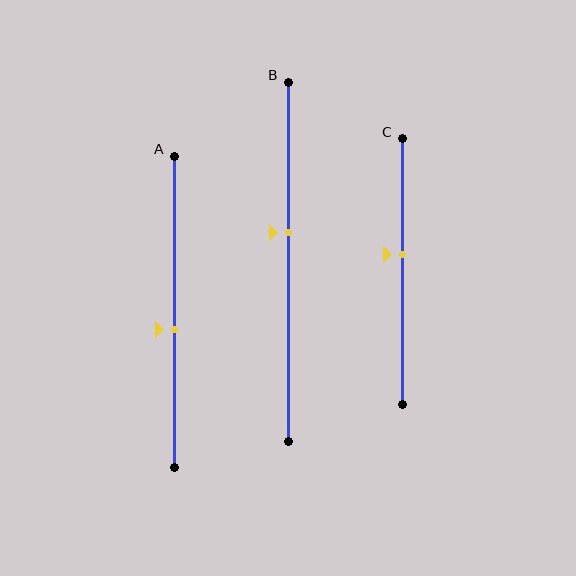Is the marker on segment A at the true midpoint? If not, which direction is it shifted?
No, the marker on segment A is shifted downward by about 6% of the segment length.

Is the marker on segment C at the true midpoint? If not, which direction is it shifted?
No, the marker on segment C is shifted upward by about 6% of the segment length.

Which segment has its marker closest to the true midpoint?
Segment A has its marker closest to the true midpoint.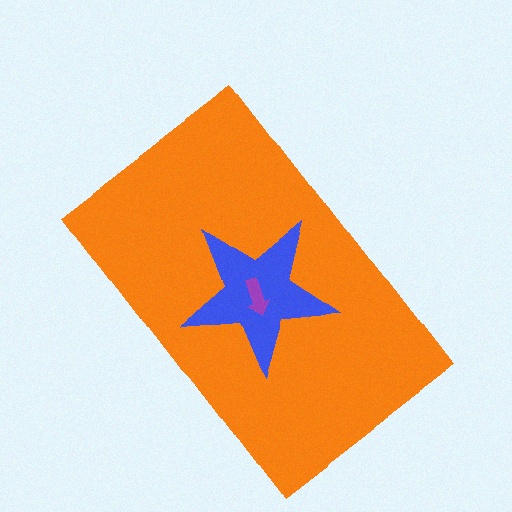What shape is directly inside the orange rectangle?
The blue star.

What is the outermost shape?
The orange rectangle.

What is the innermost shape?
The purple arrow.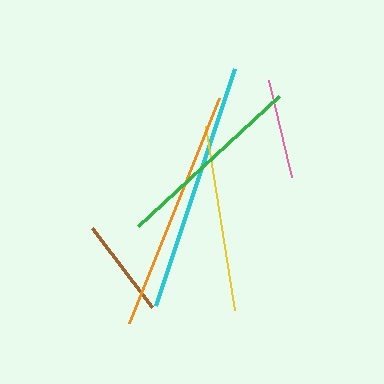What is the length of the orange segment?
The orange segment is approximately 242 pixels long.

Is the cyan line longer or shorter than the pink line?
The cyan line is longer than the pink line.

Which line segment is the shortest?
The pink line is the shortest at approximately 100 pixels.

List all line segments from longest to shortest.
From longest to shortest: cyan, orange, green, yellow, brown, pink.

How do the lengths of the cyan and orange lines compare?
The cyan and orange lines are approximately the same length.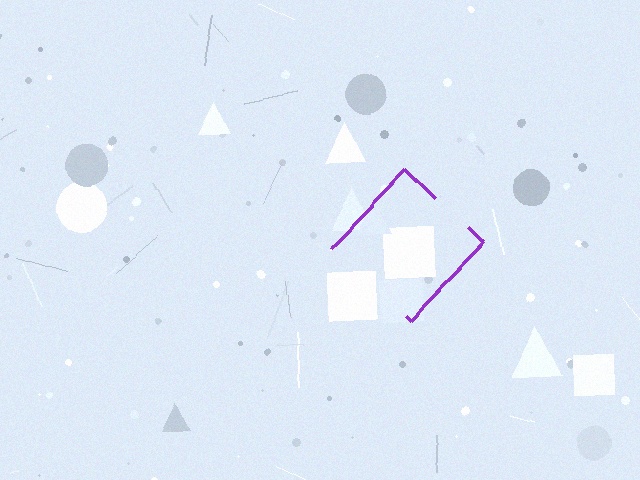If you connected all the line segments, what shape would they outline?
They would outline a diamond.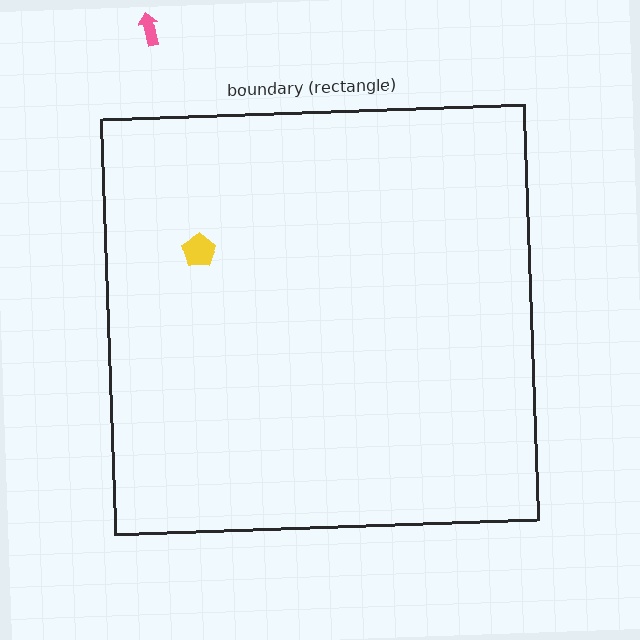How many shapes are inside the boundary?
1 inside, 1 outside.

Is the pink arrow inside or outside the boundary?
Outside.